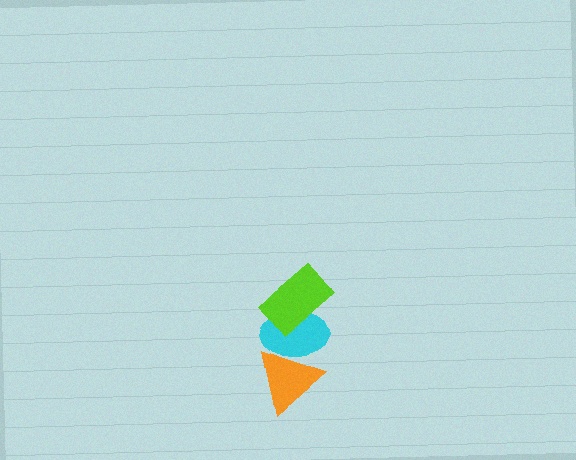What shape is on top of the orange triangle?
The cyan ellipse is on top of the orange triangle.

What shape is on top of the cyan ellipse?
The lime rectangle is on top of the cyan ellipse.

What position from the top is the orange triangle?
The orange triangle is 3rd from the top.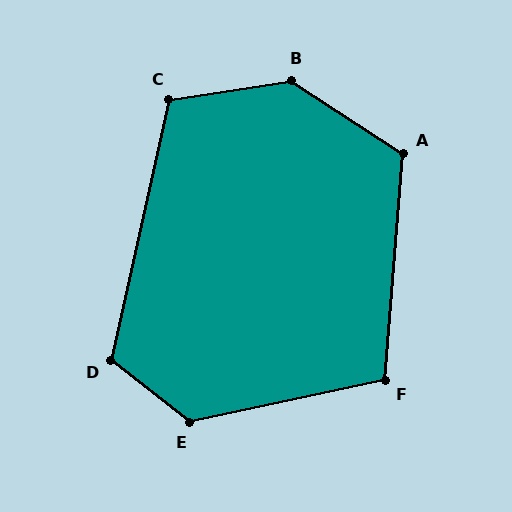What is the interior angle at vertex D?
Approximately 115 degrees (obtuse).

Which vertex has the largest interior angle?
B, at approximately 138 degrees.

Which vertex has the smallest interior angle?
F, at approximately 107 degrees.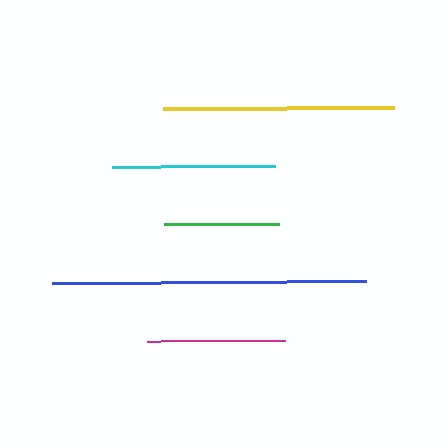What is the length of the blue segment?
The blue segment is approximately 314 pixels long.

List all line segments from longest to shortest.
From longest to shortest: blue, yellow, cyan, magenta, green.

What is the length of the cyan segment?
The cyan segment is approximately 163 pixels long.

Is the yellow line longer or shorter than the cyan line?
The yellow line is longer than the cyan line.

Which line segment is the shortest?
The green line is the shortest at approximately 115 pixels.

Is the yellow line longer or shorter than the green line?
The yellow line is longer than the green line.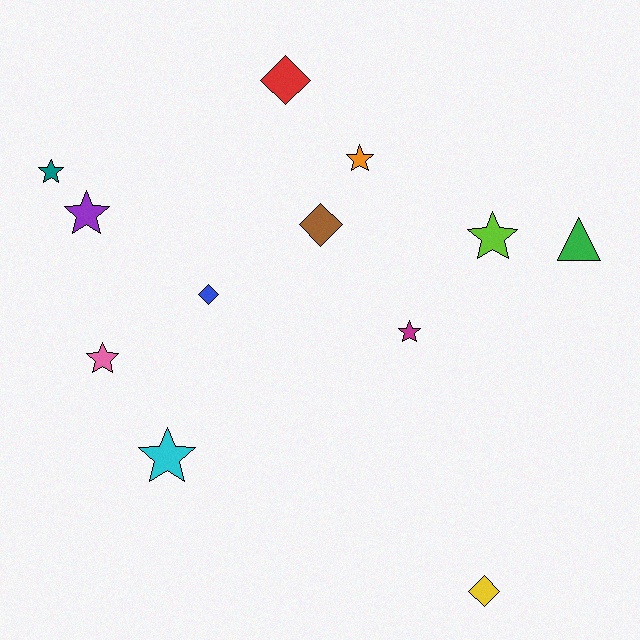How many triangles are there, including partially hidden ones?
There is 1 triangle.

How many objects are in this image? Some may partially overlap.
There are 12 objects.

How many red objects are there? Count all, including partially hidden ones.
There is 1 red object.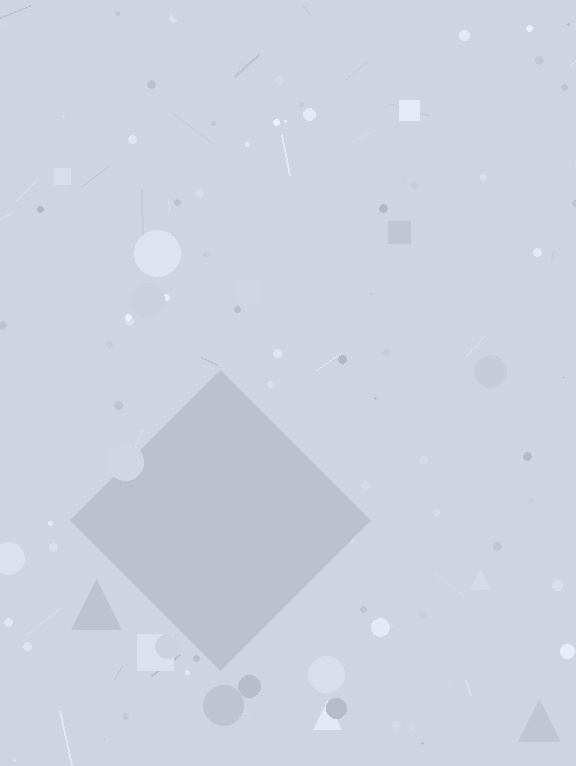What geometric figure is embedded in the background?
A diamond is embedded in the background.